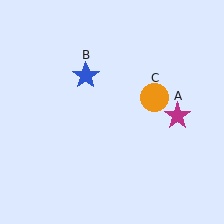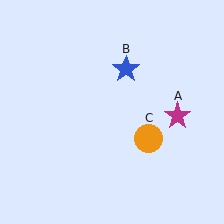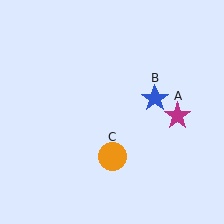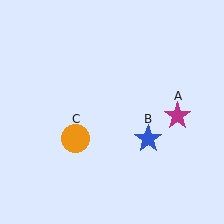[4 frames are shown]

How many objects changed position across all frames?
2 objects changed position: blue star (object B), orange circle (object C).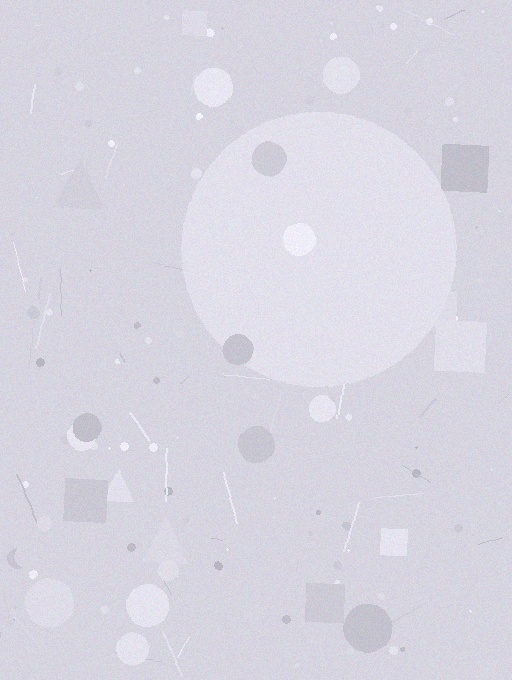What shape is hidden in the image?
A circle is hidden in the image.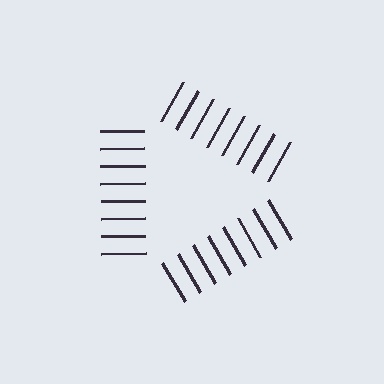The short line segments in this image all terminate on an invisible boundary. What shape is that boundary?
An illusory triangle — the line segments terminate on its edges but no continuous stroke is drawn.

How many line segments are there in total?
24 — 8 along each of the 3 edges.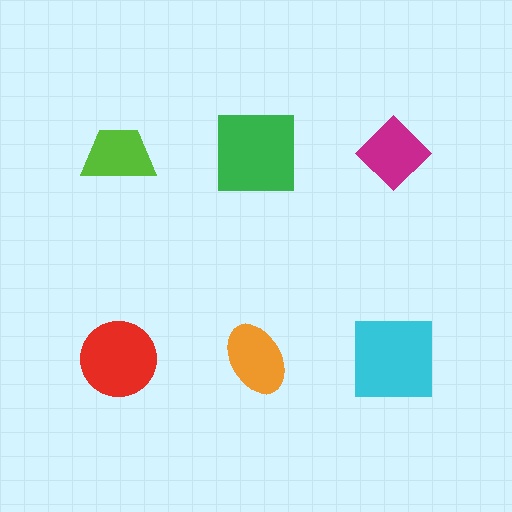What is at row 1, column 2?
A green square.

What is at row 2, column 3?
A cyan square.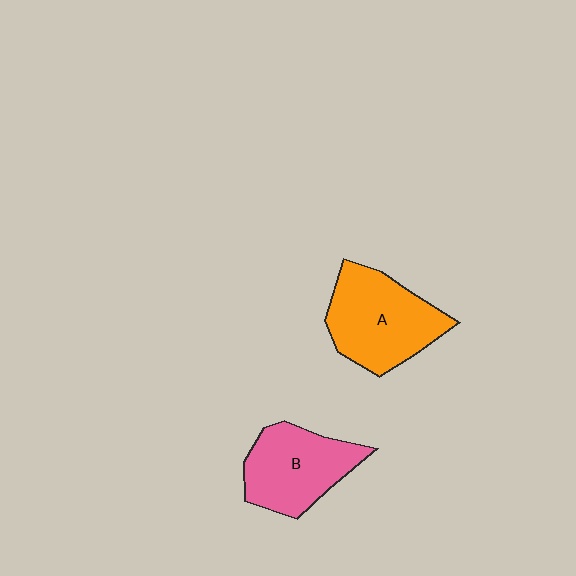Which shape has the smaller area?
Shape B (pink).